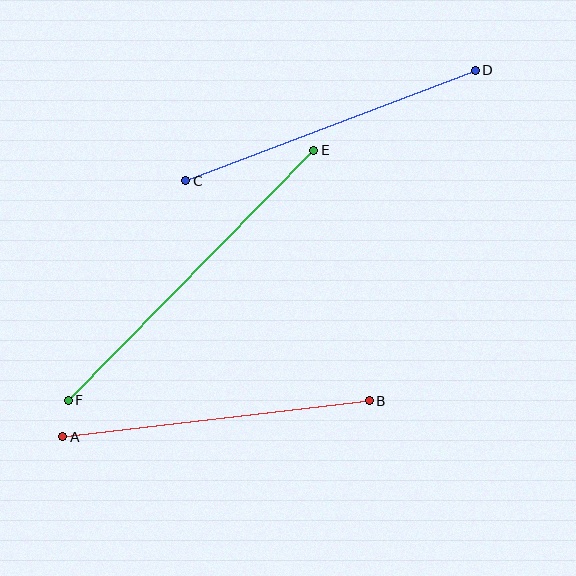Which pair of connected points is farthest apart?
Points E and F are farthest apart.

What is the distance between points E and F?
The distance is approximately 350 pixels.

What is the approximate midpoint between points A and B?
The midpoint is at approximately (216, 419) pixels.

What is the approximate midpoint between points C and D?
The midpoint is at approximately (330, 125) pixels.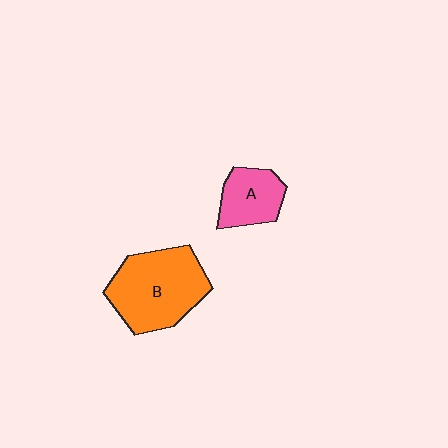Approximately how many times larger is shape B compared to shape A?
Approximately 2.0 times.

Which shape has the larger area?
Shape B (orange).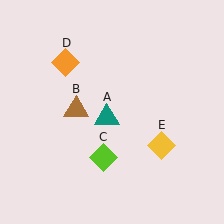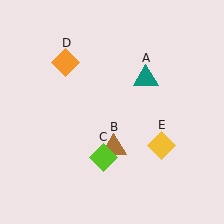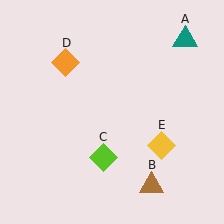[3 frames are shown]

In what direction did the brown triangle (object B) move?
The brown triangle (object B) moved down and to the right.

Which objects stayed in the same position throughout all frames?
Lime diamond (object C) and orange diamond (object D) and yellow diamond (object E) remained stationary.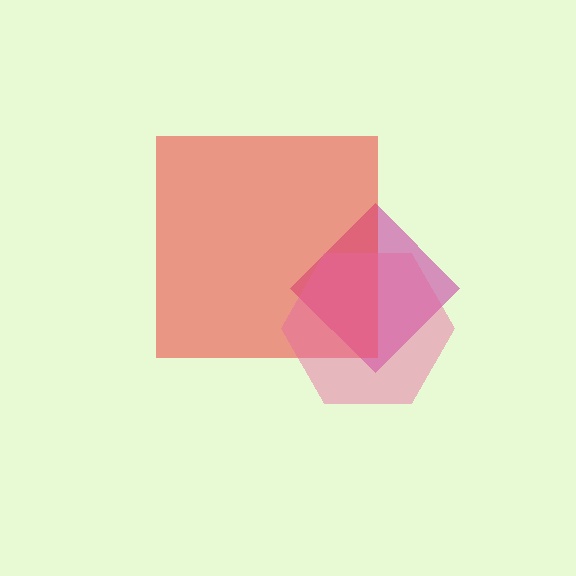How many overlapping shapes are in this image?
There are 3 overlapping shapes in the image.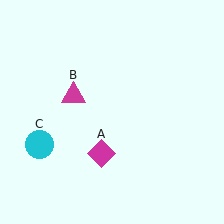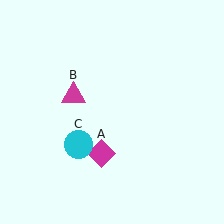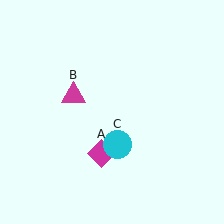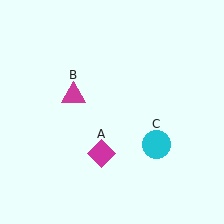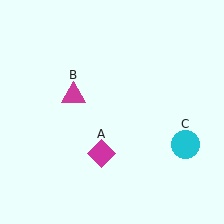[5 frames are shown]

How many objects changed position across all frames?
1 object changed position: cyan circle (object C).